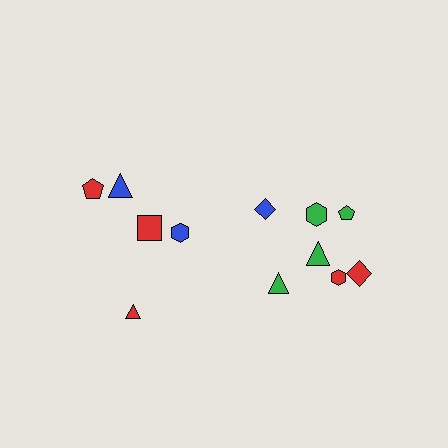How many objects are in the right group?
There are 7 objects.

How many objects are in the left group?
There are 5 objects.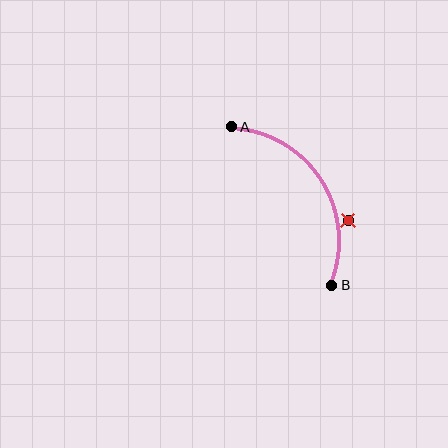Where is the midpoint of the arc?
The arc midpoint is the point on the curve farthest from the straight line joining A and B. It sits to the right of that line.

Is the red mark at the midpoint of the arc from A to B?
No — the red mark does not lie on the arc at all. It sits slightly outside the curve.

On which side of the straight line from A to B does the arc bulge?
The arc bulges to the right of the straight line connecting A and B.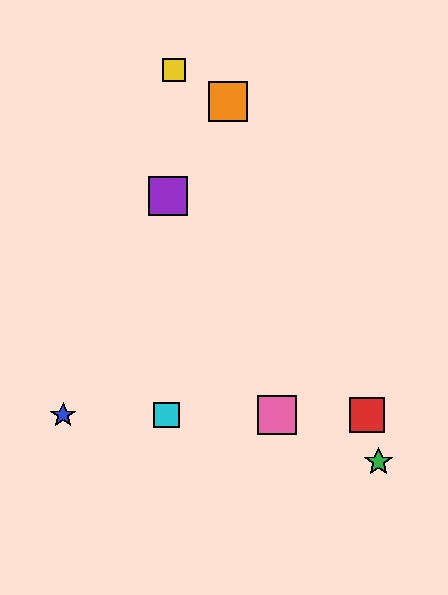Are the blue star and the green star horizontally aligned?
No, the blue star is at y≈415 and the green star is at y≈462.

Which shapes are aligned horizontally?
The red square, the blue star, the cyan square, the pink square are aligned horizontally.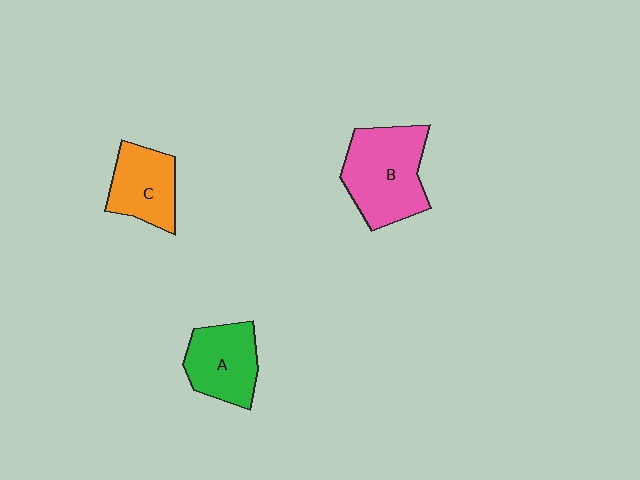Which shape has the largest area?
Shape B (pink).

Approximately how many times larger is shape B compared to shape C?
Approximately 1.5 times.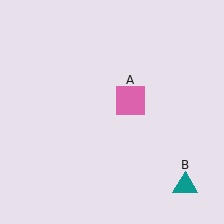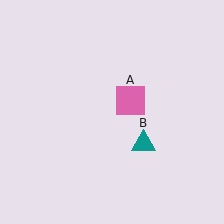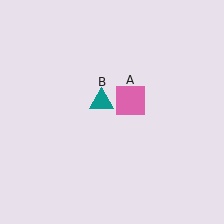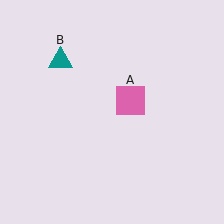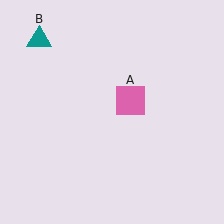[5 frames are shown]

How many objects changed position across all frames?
1 object changed position: teal triangle (object B).